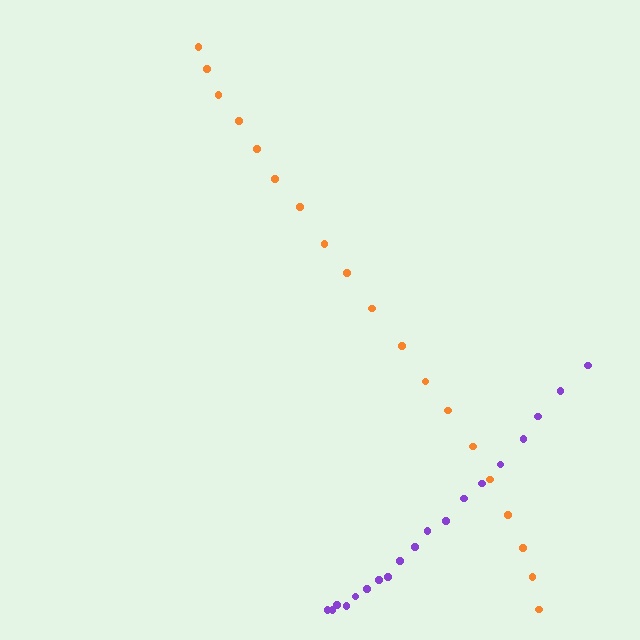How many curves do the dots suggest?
There are 2 distinct paths.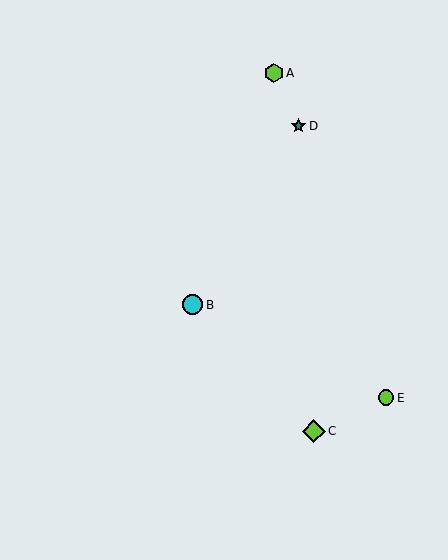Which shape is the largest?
The lime diamond (labeled C) is the largest.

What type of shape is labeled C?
Shape C is a lime diamond.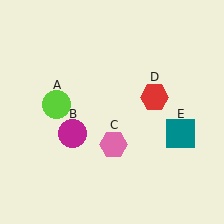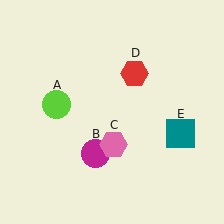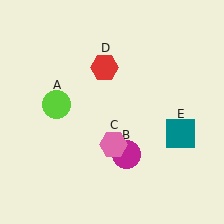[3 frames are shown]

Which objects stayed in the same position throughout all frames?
Lime circle (object A) and pink hexagon (object C) and teal square (object E) remained stationary.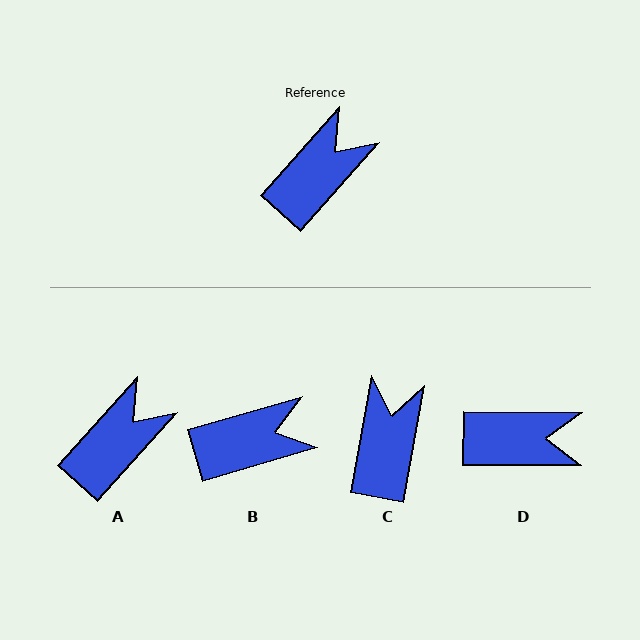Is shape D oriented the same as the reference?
No, it is off by about 48 degrees.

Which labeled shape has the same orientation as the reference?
A.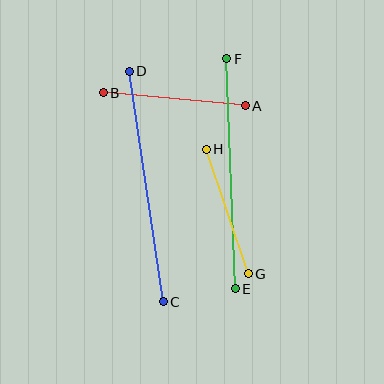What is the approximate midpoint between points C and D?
The midpoint is at approximately (146, 186) pixels.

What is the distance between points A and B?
The distance is approximately 142 pixels.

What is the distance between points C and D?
The distance is approximately 233 pixels.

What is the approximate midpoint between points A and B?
The midpoint is at approximately (174, 99) pixels.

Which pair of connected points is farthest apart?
Points C and D are farthest apart.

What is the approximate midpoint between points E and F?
The midpoint is at approximately (231, 174) pixels.